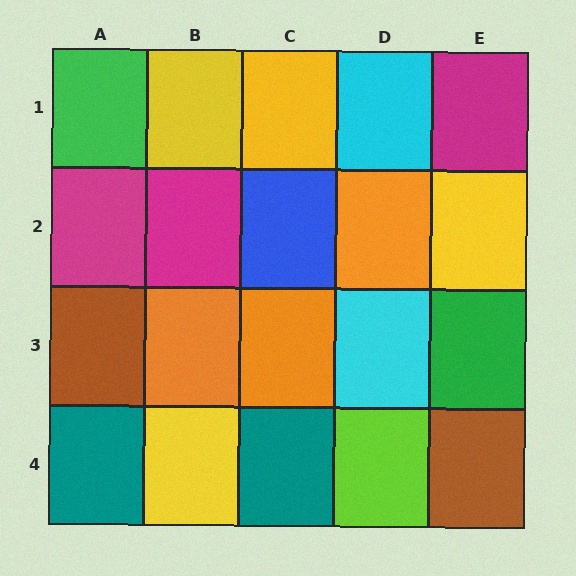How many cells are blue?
1 cell is blue.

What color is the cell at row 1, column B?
Yellow.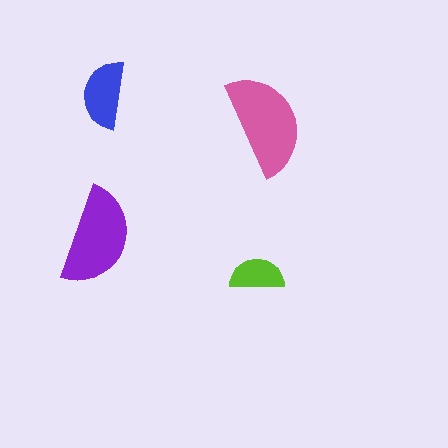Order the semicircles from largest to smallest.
the pink one, the purple one, the blue one, the lime one.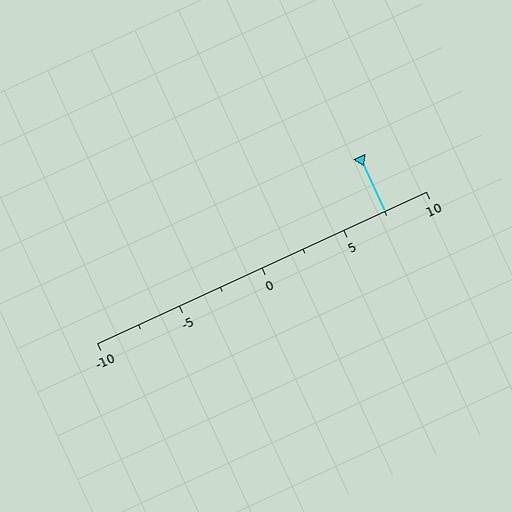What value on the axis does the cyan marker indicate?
The marker indicates approximately 7.5.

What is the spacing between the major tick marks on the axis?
The major ticks are spaced 5 apart.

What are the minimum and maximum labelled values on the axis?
The axis runs from -10 to 10.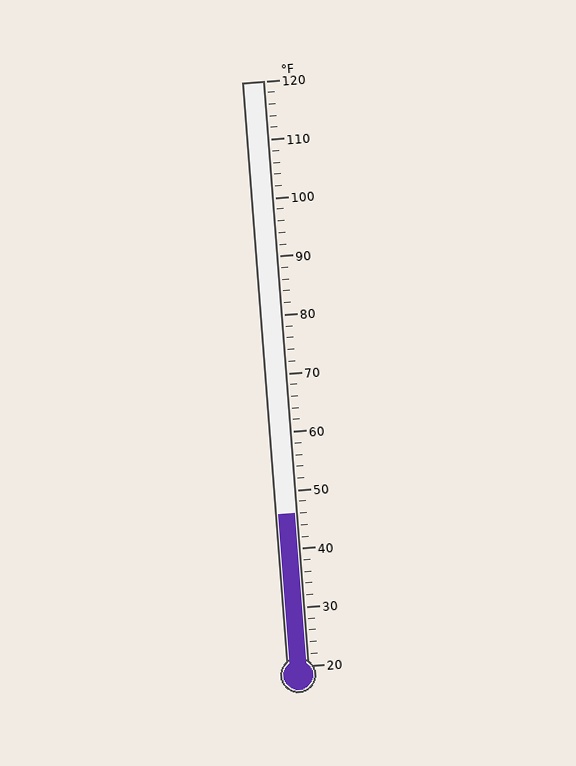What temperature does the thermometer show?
The thermometer shows approximately 46°F.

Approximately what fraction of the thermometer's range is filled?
The thermometer is filled to approximately 25% of its range.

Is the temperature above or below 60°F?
The temperature is below 60°F.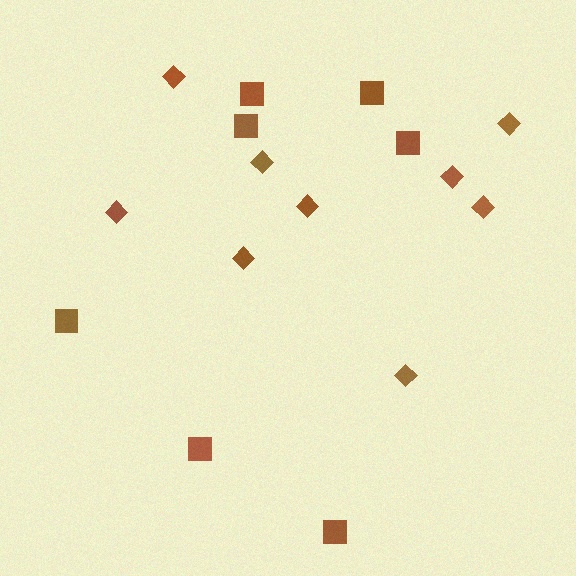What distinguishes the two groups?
There are 2 groups: one group of diamonds (9) and one group of squares (7).